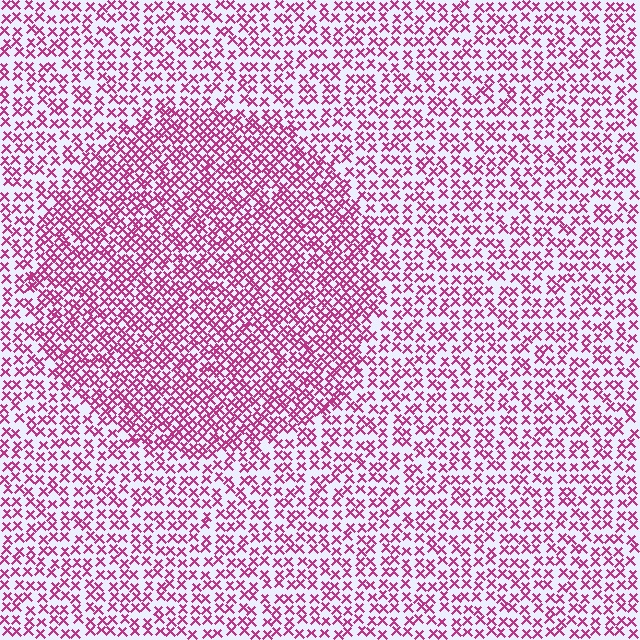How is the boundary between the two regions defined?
The boundary is defined by a change in element density (approximately 1.7x ratio). All elements are the same color, size, and shape.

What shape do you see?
I see a circle.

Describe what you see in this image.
The image contains small magenta elements arranged at two different densities. A circle-shaped region is visible where the elements are more densely packed than the surrounding area.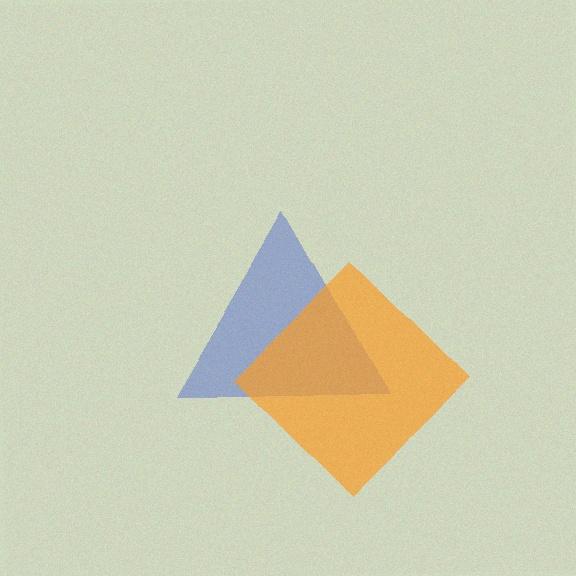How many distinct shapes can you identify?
There are 2 distinct shapes: a blue triangle, an orange diamond.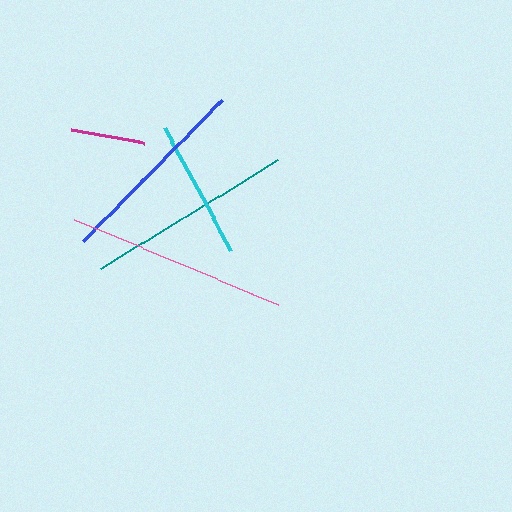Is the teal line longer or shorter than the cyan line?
The teal line is longer than the cyan line.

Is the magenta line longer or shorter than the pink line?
The pink line is longer than the magenta line.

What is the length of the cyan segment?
The cyan segment is approximately 139 pixels long.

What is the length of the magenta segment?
The magenta segment is approximately 75 pixels long.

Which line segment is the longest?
The pink line is the longest at approximately 221 pixels.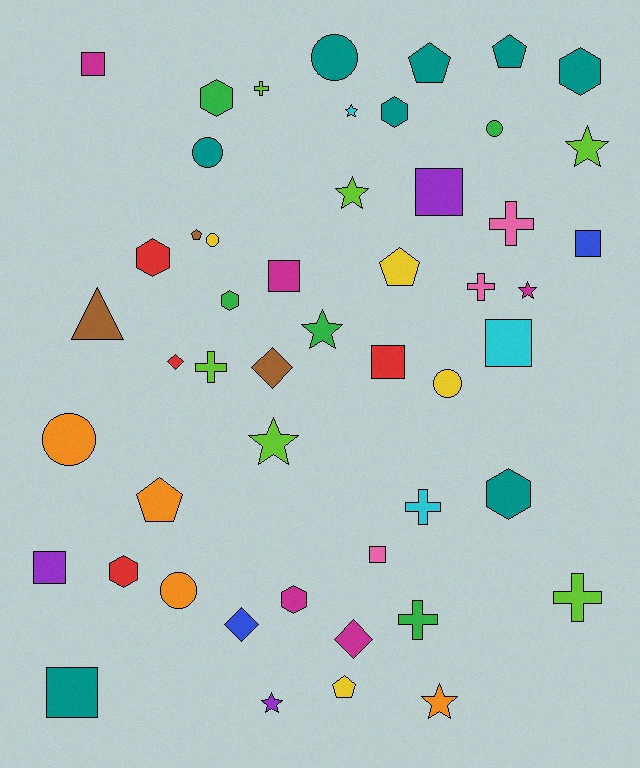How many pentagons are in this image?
There are 6 pentagons.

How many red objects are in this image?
There are 4 red objects.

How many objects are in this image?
There are 50 objects.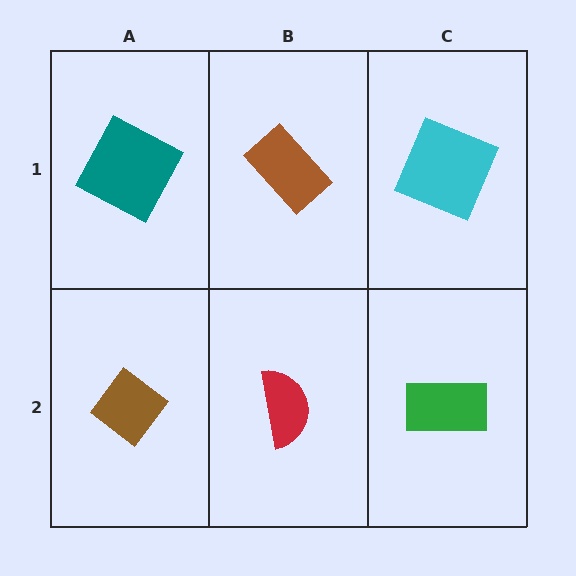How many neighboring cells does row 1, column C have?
2.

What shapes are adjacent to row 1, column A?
A brown diamond (row 2, column A), a brown rectangle (row 1, column B).